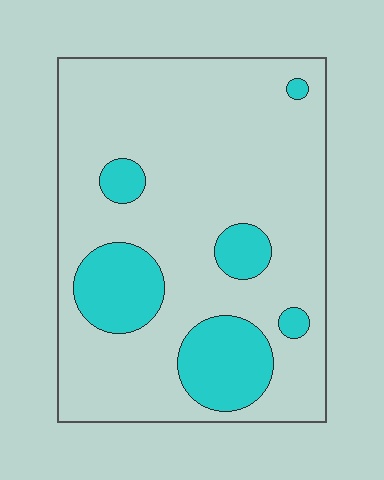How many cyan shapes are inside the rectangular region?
6.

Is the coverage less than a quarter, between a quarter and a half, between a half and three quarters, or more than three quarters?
Less than a quarter.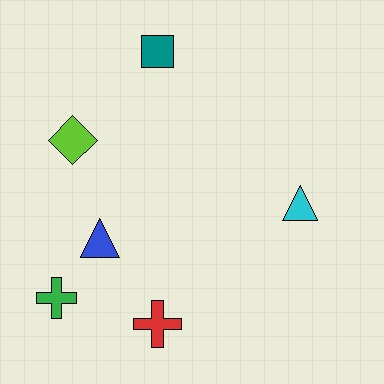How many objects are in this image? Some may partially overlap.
There are 6 objects.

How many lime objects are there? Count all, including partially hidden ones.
There is 1 lime object.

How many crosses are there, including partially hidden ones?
There are 2 crosses.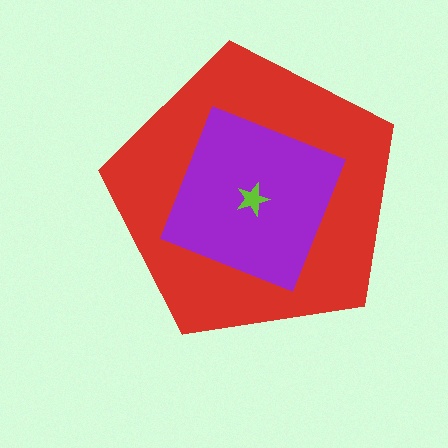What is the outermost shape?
The red pentagon.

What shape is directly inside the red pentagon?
The purple square.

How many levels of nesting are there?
3.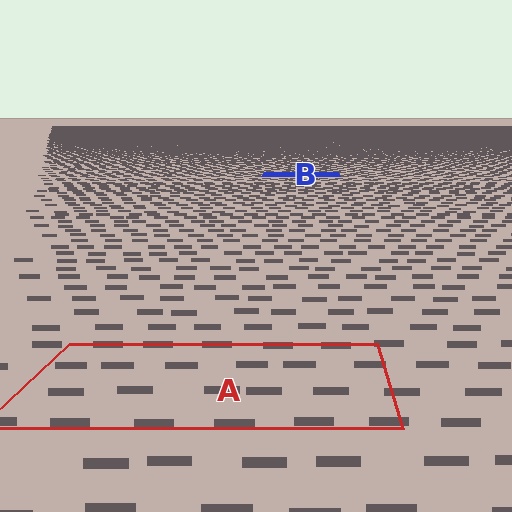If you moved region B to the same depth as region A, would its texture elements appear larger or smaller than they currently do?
They would appear larger. At a closer depth, the same texture elements are projected at a bigger on-screen size.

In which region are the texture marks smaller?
The texture marks are smaller in region B, because it is farther away.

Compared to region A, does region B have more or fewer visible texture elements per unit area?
Region B has more texture elements per unit area — they are packed more densely because it is farther away.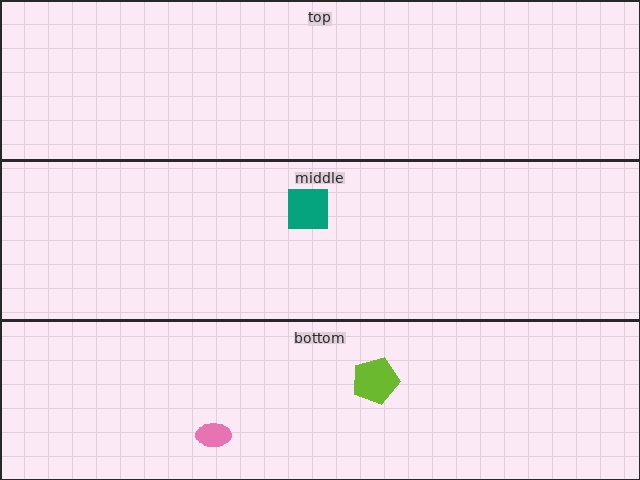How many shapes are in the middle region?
1.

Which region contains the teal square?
The middle region.